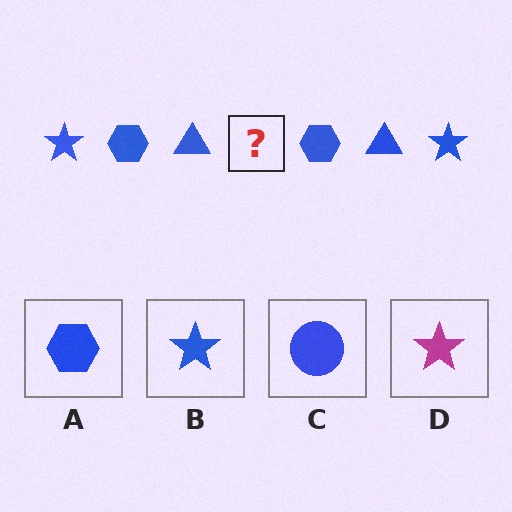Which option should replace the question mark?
Option B.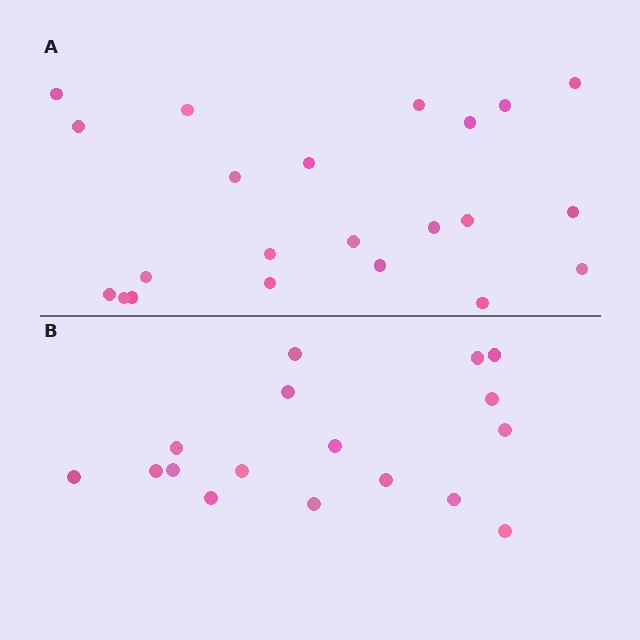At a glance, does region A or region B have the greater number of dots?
Region A (the top region) has more dots.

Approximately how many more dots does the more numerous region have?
Region A has about 5 more dots than region B.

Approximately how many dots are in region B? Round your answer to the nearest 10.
About 20 dots. (The exact count is 17, which rounds to 20.)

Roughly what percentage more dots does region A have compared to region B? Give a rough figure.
About 30% more.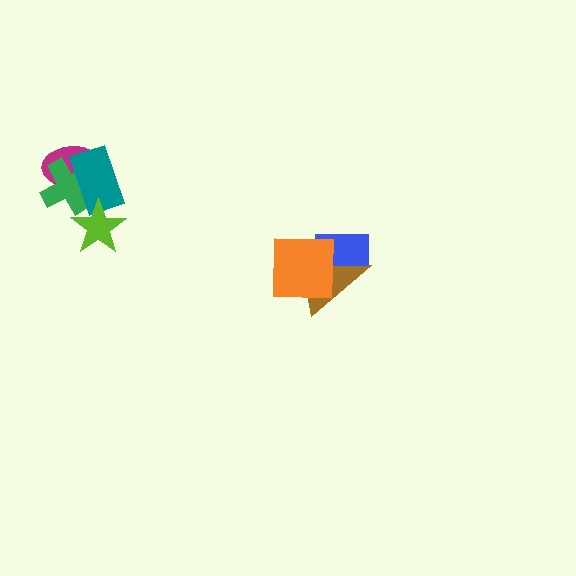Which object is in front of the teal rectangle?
The lime star is in front of the teal rectangle.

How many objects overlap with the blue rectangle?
2 objects overlap with the blue rectangle.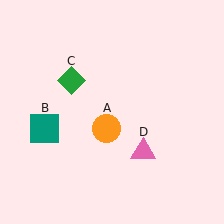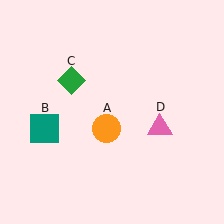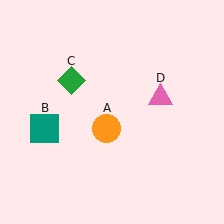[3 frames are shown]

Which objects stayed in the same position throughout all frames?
Orange circle (object A) and teal square (object B) and green diamond (object C) remained stationary.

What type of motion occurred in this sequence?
The pink triangle (object D) rotated counterclockwise around the center of the scene.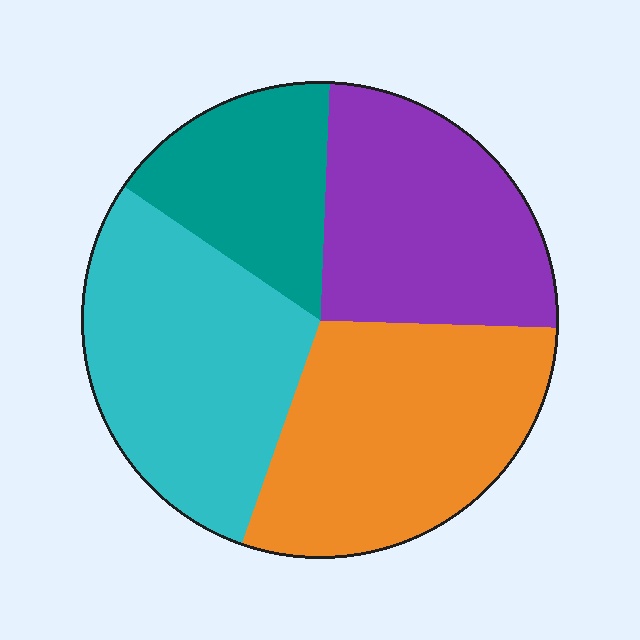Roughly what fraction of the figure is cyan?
Cyan covers roughly 30% of the figure.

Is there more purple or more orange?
Orange.